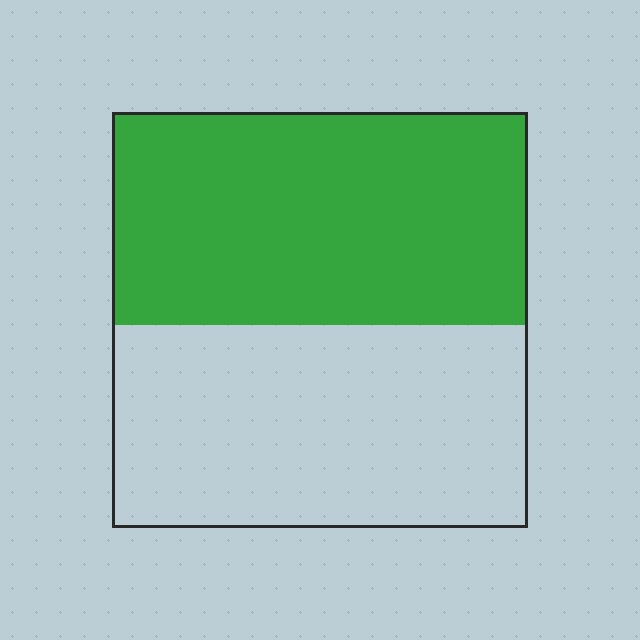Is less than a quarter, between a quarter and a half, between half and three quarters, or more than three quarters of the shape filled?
Between half and three quarters.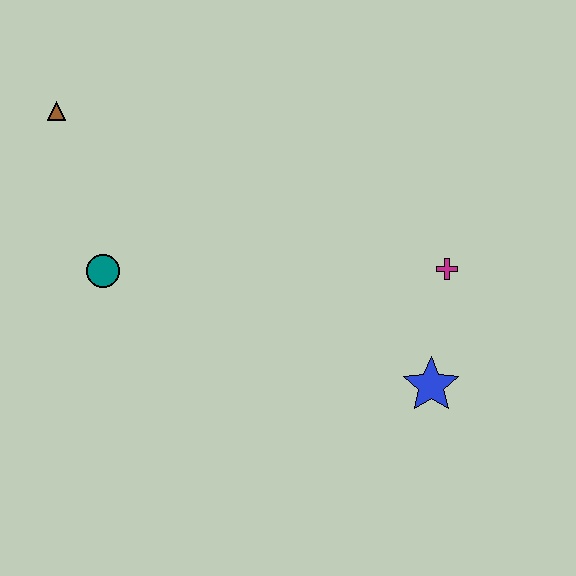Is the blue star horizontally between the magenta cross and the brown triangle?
Yes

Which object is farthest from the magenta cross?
The brown triangle is farthest from the magenta cross.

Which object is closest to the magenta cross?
The blue star is closest to the magenta cross.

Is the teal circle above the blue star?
Yes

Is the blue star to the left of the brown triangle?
No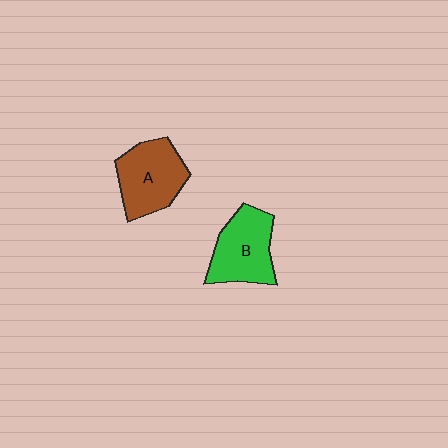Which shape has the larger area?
Shape A (brown).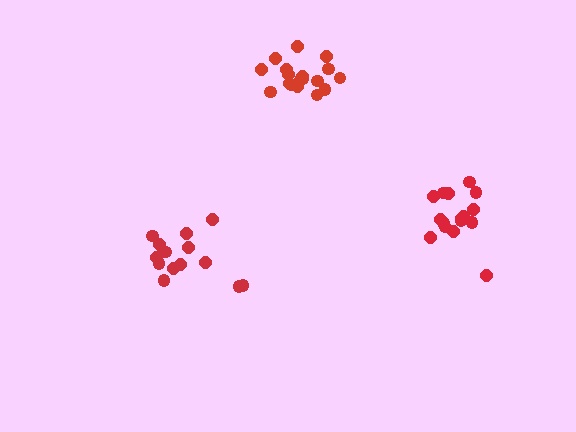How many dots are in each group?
Group 1: 16 dots, Group 2: 14 dots, Group 3: 18 dots (48 total).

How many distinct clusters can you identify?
There are 3 distinct clusters.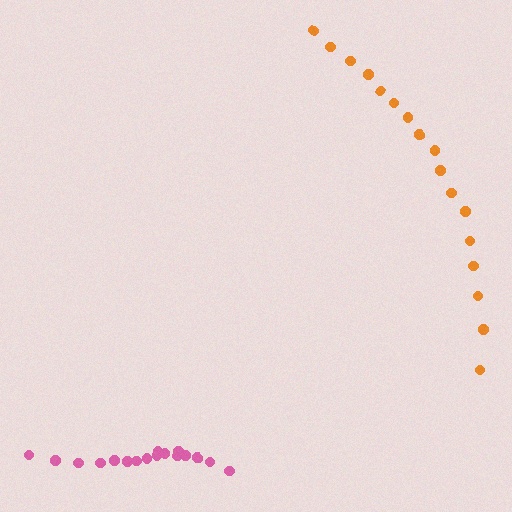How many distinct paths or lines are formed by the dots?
There are 2 distinct paths.